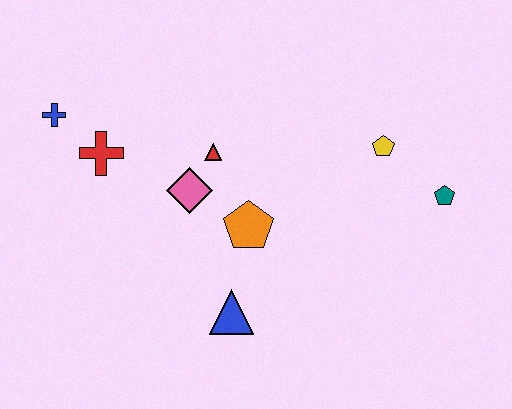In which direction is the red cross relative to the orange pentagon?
The red cross is to the left of the orange pentagon.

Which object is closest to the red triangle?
The pink diamond is closest to the red triangle.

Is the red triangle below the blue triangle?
No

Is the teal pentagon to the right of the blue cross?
Yes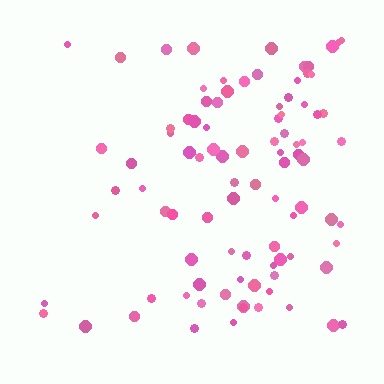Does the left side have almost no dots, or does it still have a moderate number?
Still a moderate number, just noticeably fewer than the right.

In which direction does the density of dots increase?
From left to right, with the right side densest.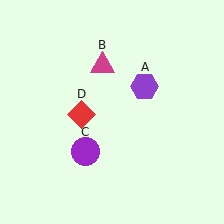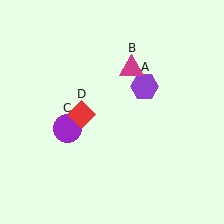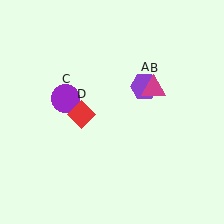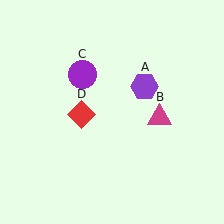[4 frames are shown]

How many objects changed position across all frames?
2 objects changed position: magenta triangle (object B), purple circle (object C).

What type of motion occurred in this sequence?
The magenta triangle (object B), purple circle (object C) rotated clockwise around the center of the scene.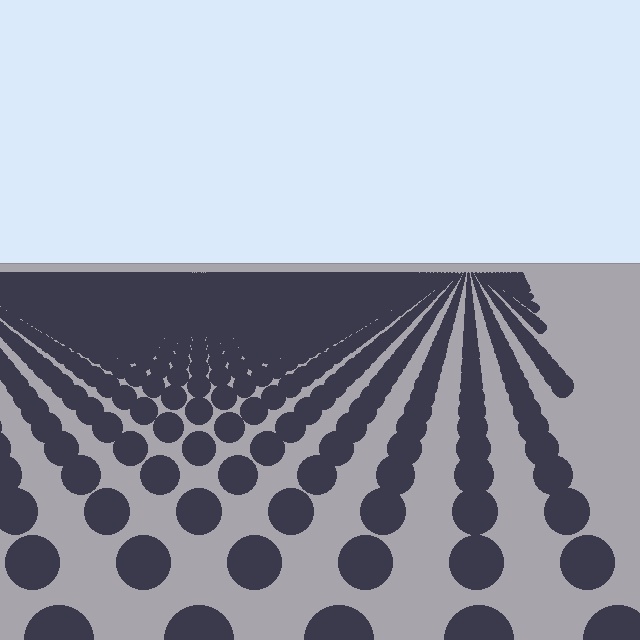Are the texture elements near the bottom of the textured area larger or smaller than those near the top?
Larger. Near the bottom, elements are closer to the viewer and appear at a bigger on-screen size.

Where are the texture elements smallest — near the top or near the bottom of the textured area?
Near the top.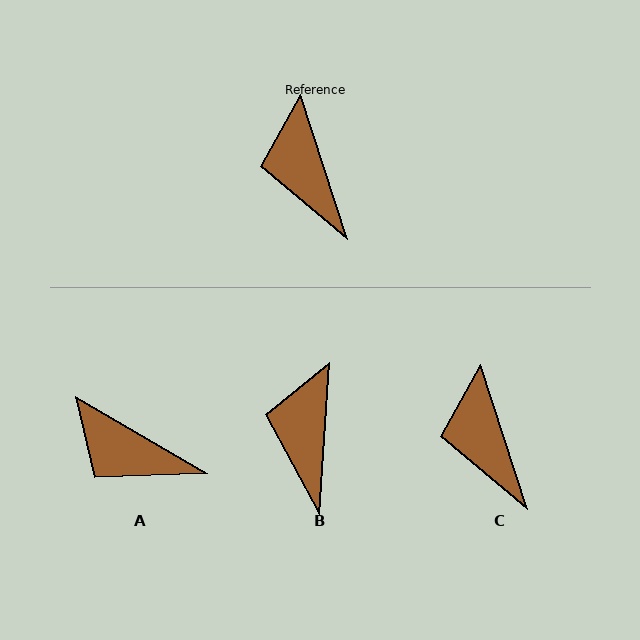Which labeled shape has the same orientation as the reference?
C.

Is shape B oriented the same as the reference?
No, it is off by about 22 degrees.